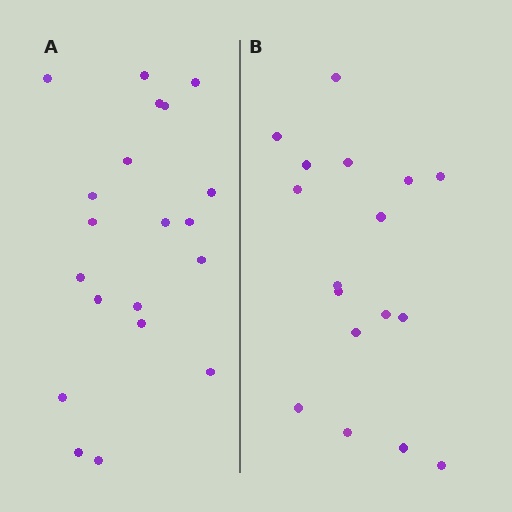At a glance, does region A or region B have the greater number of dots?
Region A (the left region) has more dots.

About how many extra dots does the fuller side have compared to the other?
Region A has just a few more — roughly 2 or 3 more dots than region B.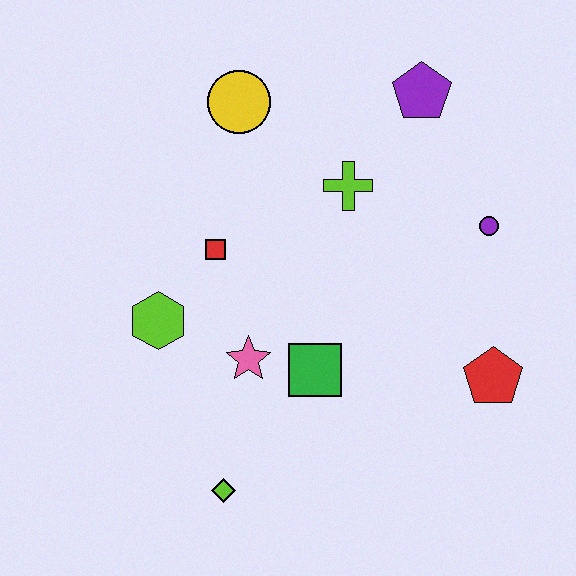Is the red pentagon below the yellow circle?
Yes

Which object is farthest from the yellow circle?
The lime diamond is farthest from the yellow circle.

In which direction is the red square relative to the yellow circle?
The red square is below the yellow circle.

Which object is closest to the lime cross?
The purple pentagon is closest to the lime cross.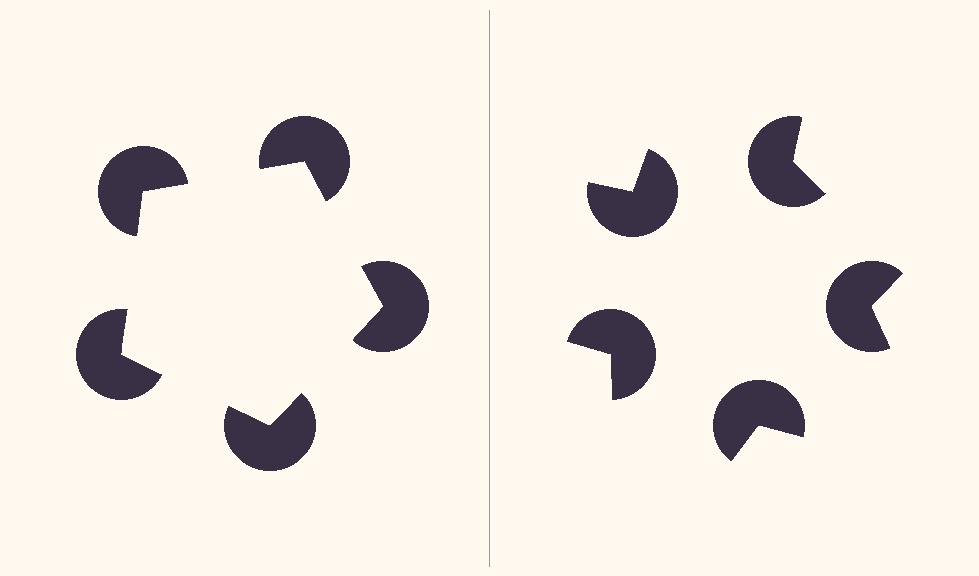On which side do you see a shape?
An illusory pentagon appears on the left side. On the right side the wedge cuts are rotated, so no coherent shape forms.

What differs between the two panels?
The pac-man discs are positioned identically on both sides; only the wedge orientations differ. On the left they align to a pentagon; on the right they are misaligned.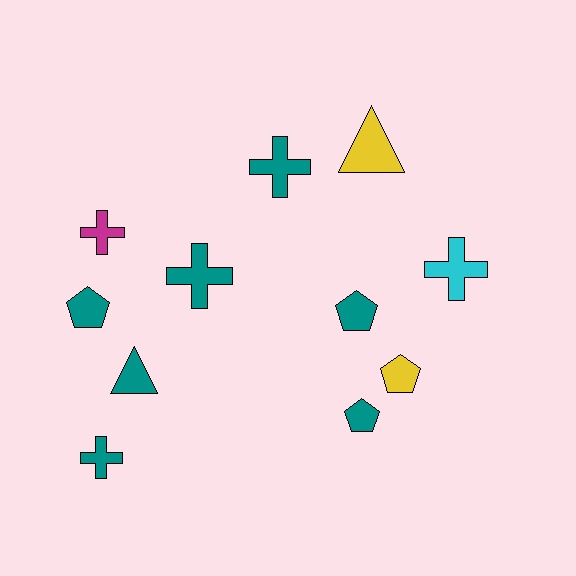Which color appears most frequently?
Teal, with 7 objects.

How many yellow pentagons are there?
There is 1 yellow pentagon.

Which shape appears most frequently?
Cross, with 5 objects.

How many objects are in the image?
There are 11 objects.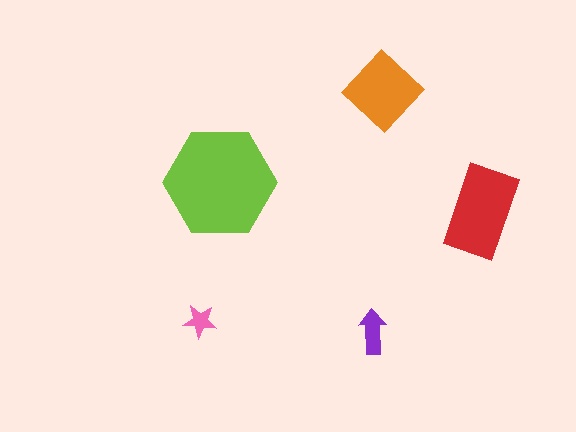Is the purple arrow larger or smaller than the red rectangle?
Smaller.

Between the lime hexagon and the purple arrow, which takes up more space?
The lime hexagon.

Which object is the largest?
The lime hexagon.